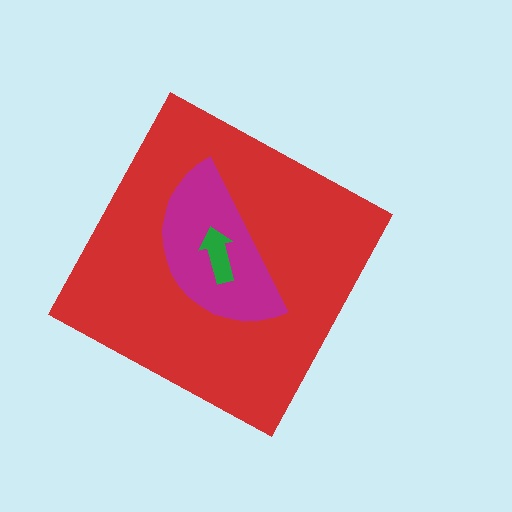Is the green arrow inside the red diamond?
Yes.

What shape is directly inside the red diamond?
The magenta semicircle.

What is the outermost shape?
The red diamond.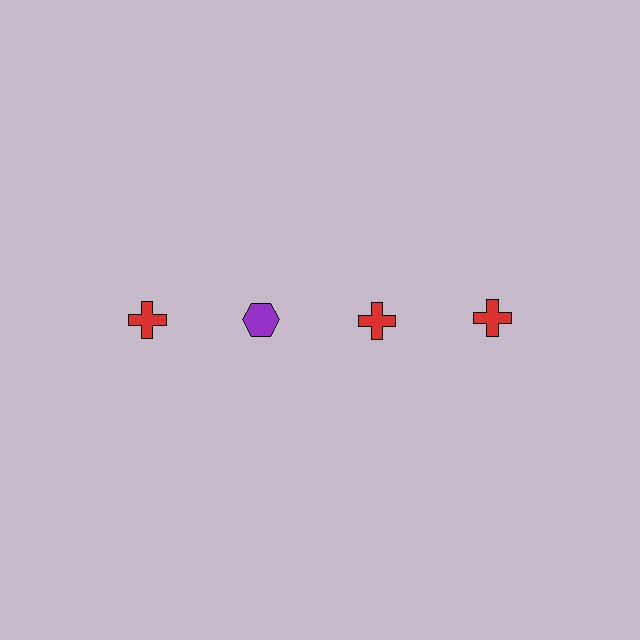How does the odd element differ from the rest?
It differs in both color (purple instead of red) and shape (hexagon instead of cross).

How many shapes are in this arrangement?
There are 4 shapes arranged in a grid pattern.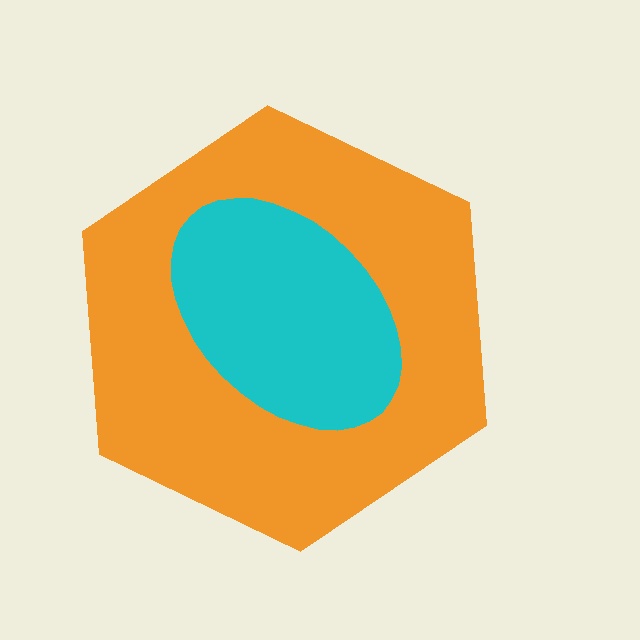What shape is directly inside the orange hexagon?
The cyan ellipse.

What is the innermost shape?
The cyan ellipse.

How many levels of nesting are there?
2.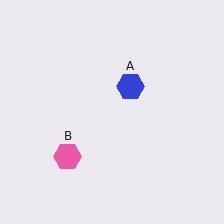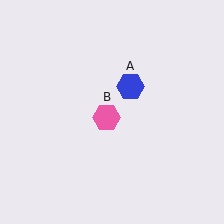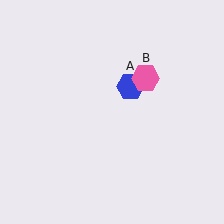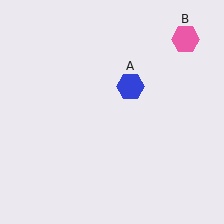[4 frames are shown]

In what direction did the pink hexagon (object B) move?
The pink hexagon (object B) moved up and to the right.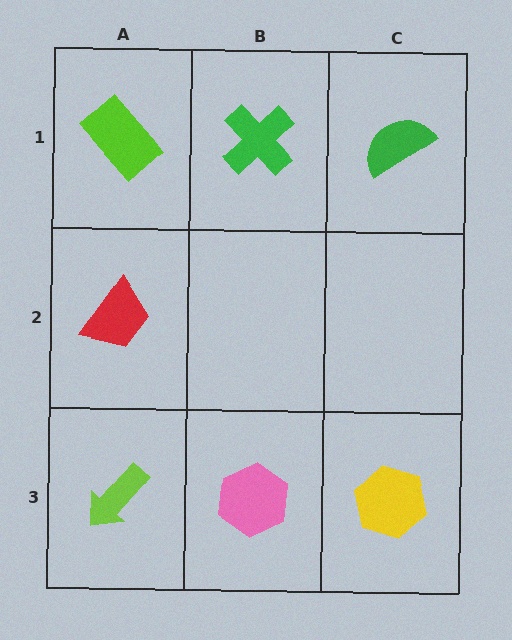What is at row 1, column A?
A lime rectangle.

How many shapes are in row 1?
3 shapes.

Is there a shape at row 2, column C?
No, that cell is empty.